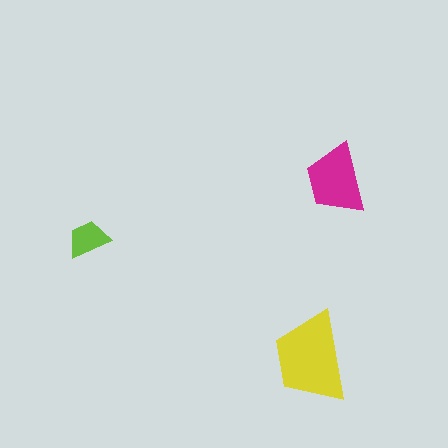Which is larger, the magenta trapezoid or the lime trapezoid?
The magenta one.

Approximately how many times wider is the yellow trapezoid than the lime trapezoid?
About 2 times wider.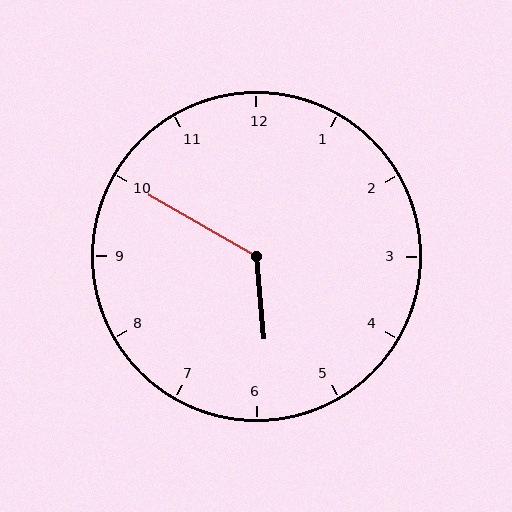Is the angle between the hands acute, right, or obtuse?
It is obtuse.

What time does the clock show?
5:50.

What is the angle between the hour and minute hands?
Approximately 125 degrees.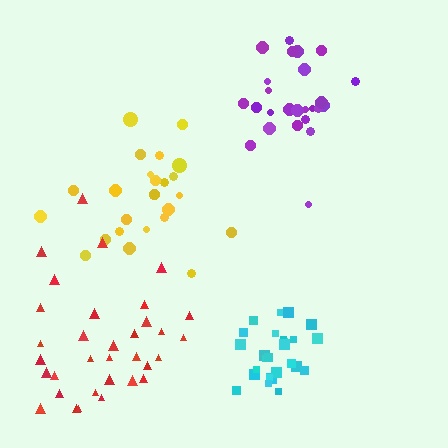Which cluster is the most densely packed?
Cyan.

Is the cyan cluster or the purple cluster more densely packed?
Cyan.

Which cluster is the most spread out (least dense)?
Red.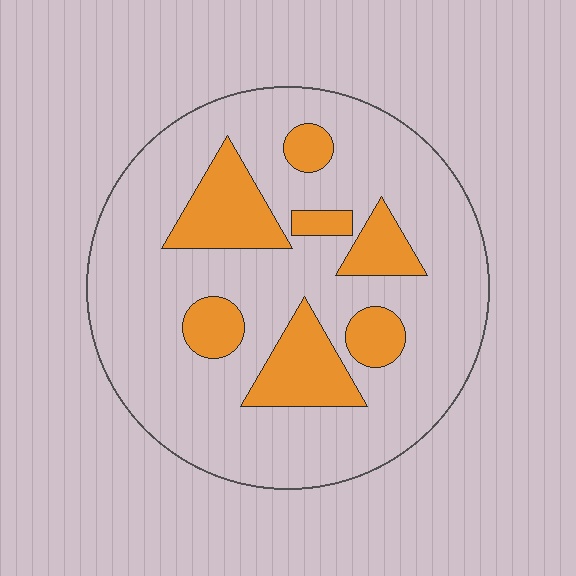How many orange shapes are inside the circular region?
7.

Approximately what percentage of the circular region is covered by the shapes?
Approximately 20%.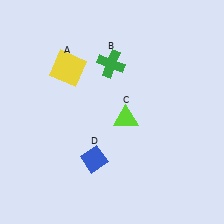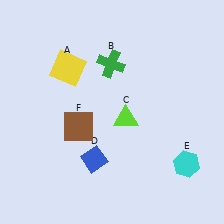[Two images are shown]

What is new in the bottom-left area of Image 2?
A brown square (F) was added in the bottom-left area of Image 2.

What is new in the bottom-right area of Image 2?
A cyan hexagon (E) was added in the bottom-right area of Image 2.